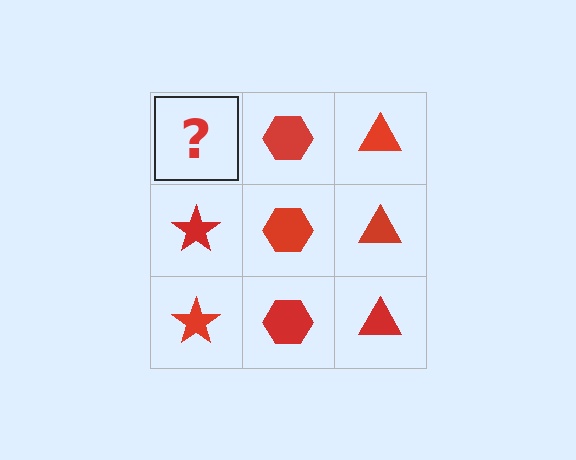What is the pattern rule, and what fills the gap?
The rule is that each column has a consistent shape. The gap should be filled with a red star.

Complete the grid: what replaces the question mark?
The question mark should be replaced with a red star.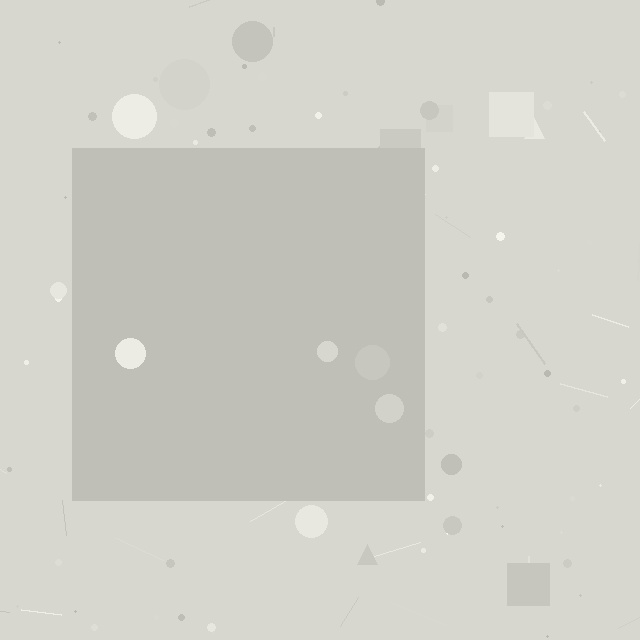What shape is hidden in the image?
A square is hidden in the image.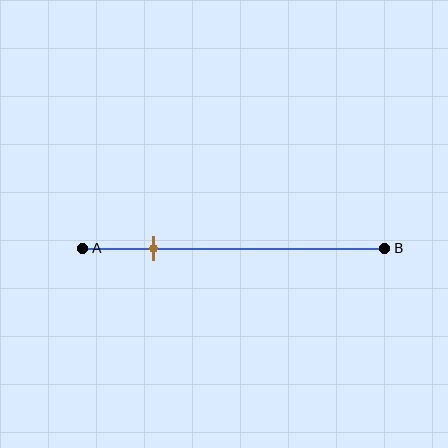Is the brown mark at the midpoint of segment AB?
No, the mark is at about 25% from A, not at the 50% midpoint.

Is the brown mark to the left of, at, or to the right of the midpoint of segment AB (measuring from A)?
The brown mark is to the left of the midpoint of segment AB.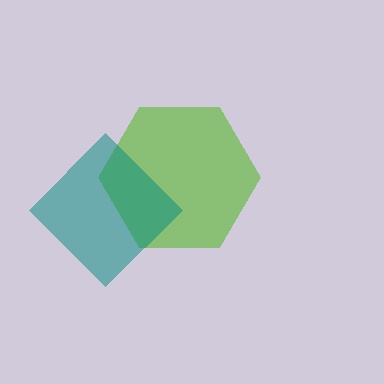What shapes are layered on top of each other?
The layered shapes are: a lime hexagon, a teal diamond.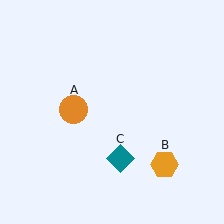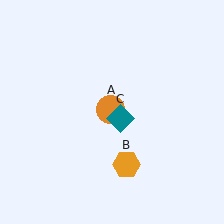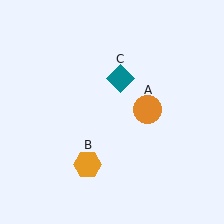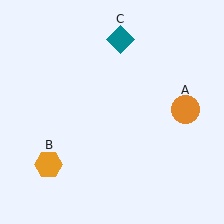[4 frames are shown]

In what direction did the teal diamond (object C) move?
The teal diamond (object C) moved up.